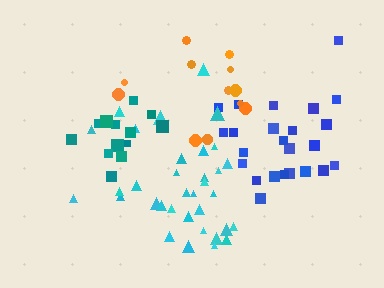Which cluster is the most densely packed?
Teal.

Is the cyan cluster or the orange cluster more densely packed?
Cyan.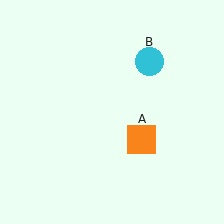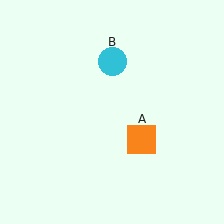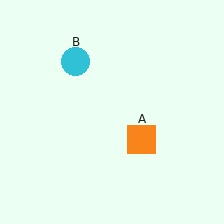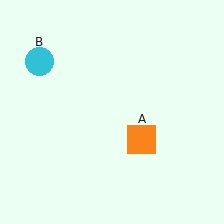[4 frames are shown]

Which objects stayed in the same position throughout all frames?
Orange square (object A) remained stationary.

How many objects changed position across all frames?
1 object changed position: cyan circle (object B).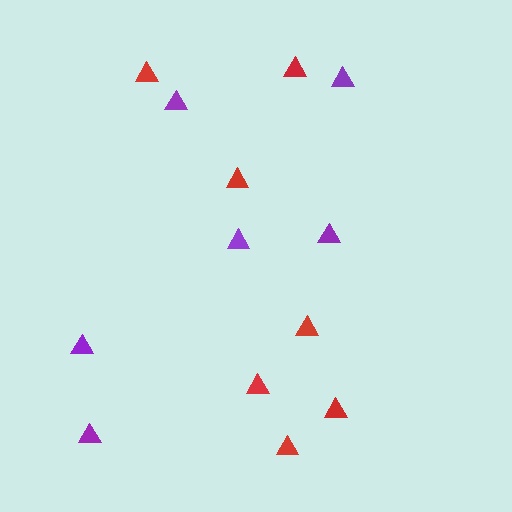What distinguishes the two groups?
There are 2 groups: one group of red triangles (7) and one group of purple triangles (6).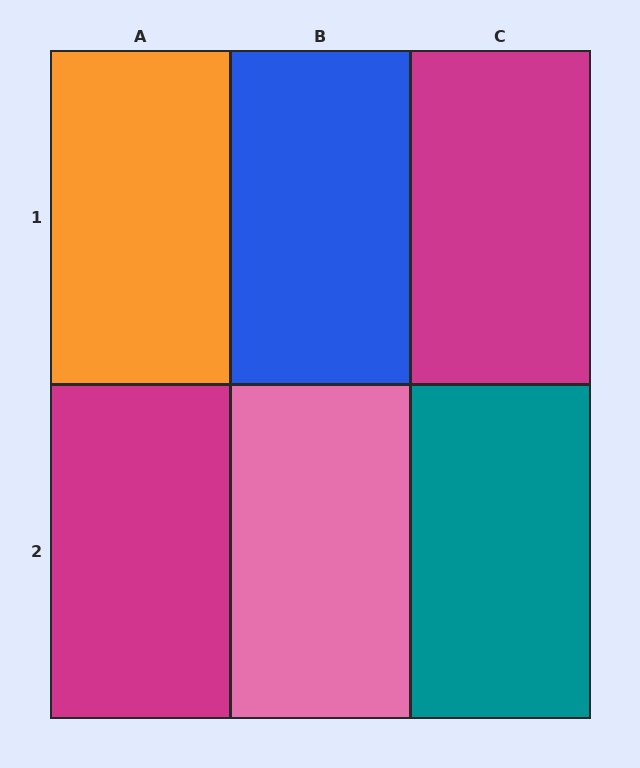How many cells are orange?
1 cell is orange.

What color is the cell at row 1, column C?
Magenta.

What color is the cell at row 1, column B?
Blue.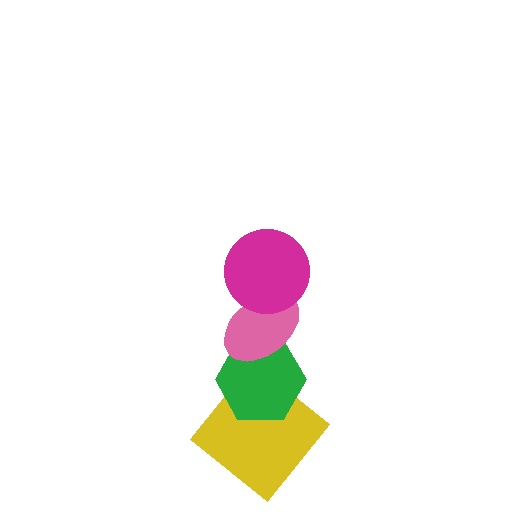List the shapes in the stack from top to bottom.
From top to bottom: the magenta circle, the pink ellipse, the green hexagon, the yellow diamond.